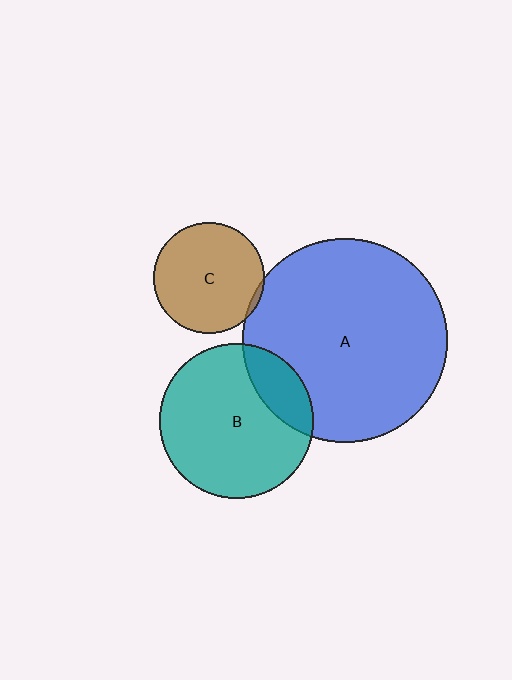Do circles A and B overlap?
Yes.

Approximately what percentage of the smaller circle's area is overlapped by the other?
Approximately 20%.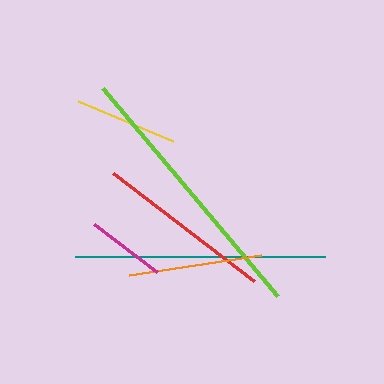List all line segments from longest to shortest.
From longest to shortest: lime, teal, red, orange, yellow, magenta.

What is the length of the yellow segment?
The yellow segment is approximately 104 pixels long.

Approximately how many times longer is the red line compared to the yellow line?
The red line is approximately 1.7 times the length of the yellow line.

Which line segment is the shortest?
The magenta line is the shortest at approximately 79 pixels.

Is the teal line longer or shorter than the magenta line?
The teal line is longer than the magenta line.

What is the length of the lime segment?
The lime segment is approximately 272 pixels long.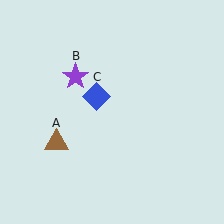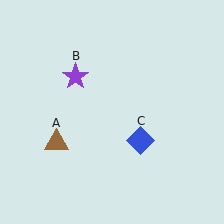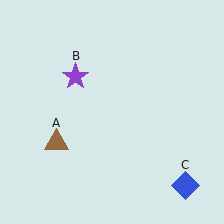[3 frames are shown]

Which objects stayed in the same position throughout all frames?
Brown triangle (object A) and purple star (object B) remained stationary.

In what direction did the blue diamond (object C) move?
The blue diamond (object C) moved down and to the right.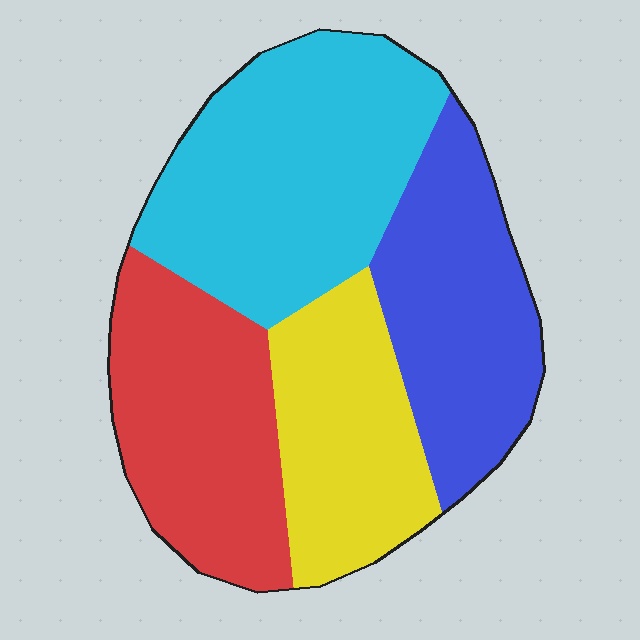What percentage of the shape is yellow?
Yellow takes up about one fifth (1/5) of the shape.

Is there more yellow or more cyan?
Cyan.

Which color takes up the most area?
Cyan, at roughly 30%.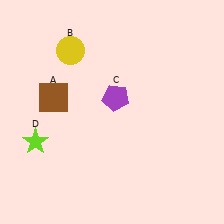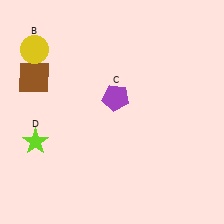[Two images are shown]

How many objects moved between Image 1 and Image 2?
2 objects moved between the two images.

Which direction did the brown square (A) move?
The brown square (A) moved up.